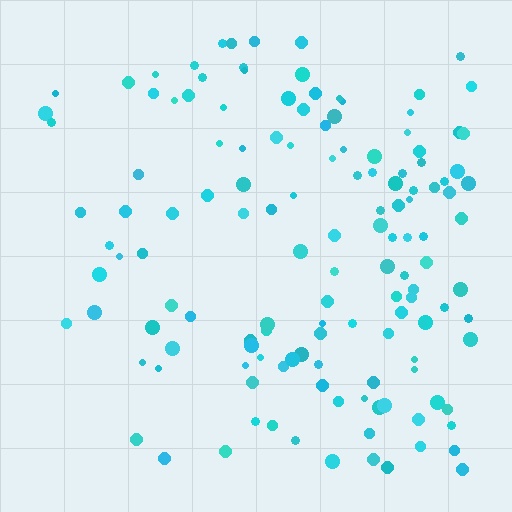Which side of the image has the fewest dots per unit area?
The left.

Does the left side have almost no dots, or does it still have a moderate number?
Still a moderate number, just noticeably fewer than the right.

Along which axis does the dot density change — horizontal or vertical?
Horizontal.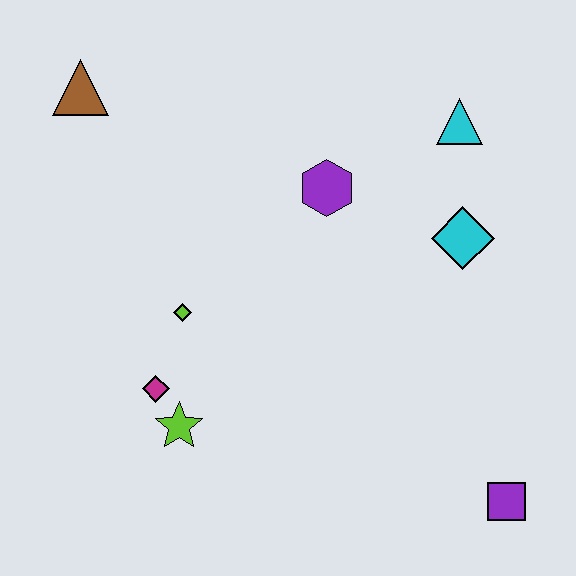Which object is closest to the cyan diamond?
The cyan triangle is closest to the cyan diamond.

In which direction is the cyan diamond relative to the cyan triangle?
The cyan diamond is below the cyan triangle.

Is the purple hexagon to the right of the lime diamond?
Yes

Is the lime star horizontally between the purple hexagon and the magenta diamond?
Yes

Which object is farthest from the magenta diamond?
The cyan triangle is farthest from the magenta diamond.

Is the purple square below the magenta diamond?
Yes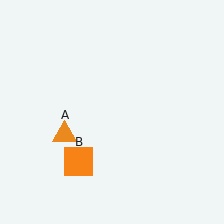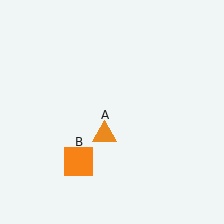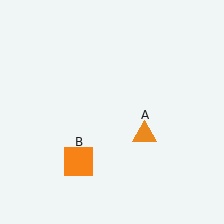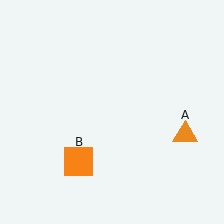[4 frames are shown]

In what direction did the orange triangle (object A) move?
The orange triangle (object A) moved right.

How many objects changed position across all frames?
1 object changed position: orange triangle (object A).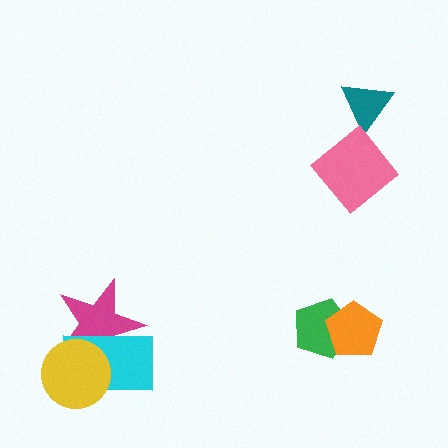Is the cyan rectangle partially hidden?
Yes, it is partially covered by another shape.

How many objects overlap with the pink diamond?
1 object overlaps with the pink diamond.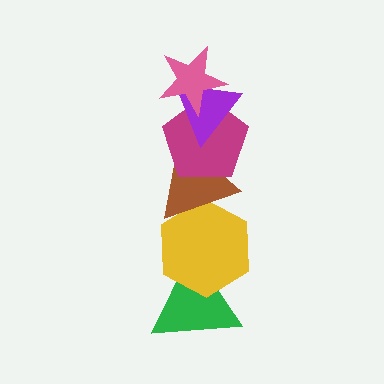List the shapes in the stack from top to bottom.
From top to bottom: the pink star, the purple triangle, the magenta pentagon, the brown triangle, the yellow hexagon, the green triangle.